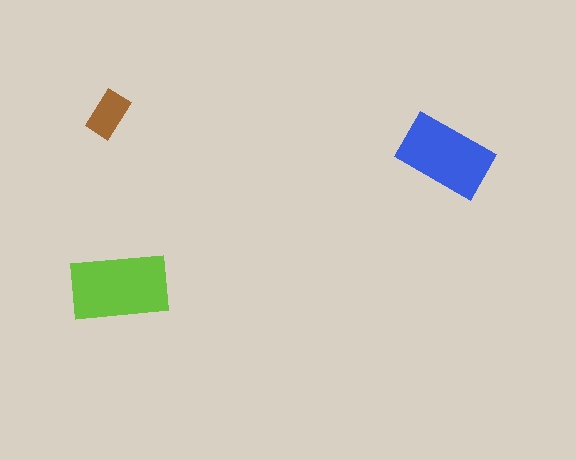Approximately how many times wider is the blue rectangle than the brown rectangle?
About 2 times wider.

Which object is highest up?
The brown rectangle is topmost.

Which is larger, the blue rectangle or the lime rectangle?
The lime one.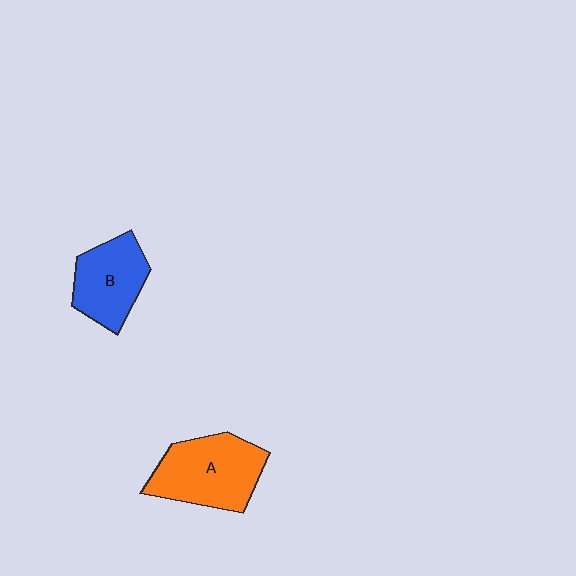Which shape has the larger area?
Shape A (orange).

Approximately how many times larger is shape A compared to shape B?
Approximately 1.3 times.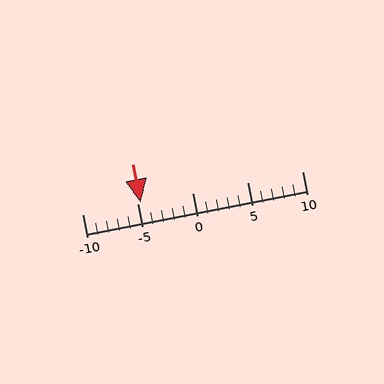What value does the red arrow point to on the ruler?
The red arrow points to approximately -5.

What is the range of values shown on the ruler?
The ruler shows values from -10 to 10.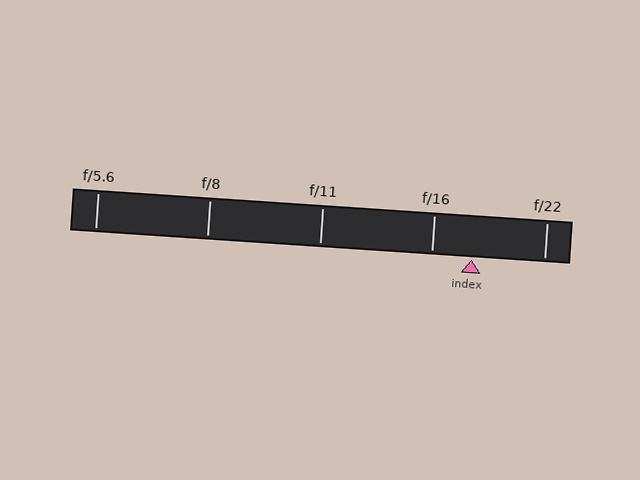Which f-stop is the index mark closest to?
The index mark is closest to f/16.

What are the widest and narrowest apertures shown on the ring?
The widest aperture shown is f/5.6 and the narrowest is f/22.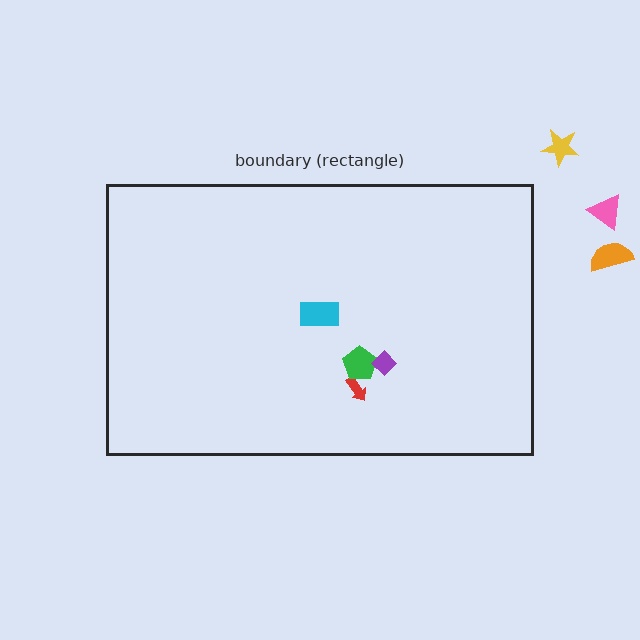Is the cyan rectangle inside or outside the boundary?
Inside.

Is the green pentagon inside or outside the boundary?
Inside.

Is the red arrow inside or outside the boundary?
Inside.